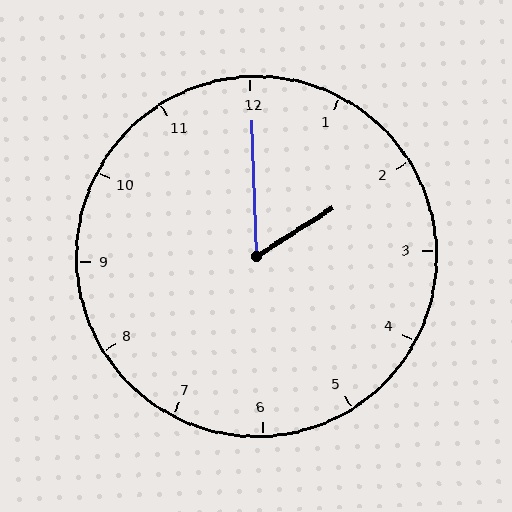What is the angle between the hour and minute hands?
Approximately 60 degrees.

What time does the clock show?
2:00.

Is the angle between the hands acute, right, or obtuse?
It is acute.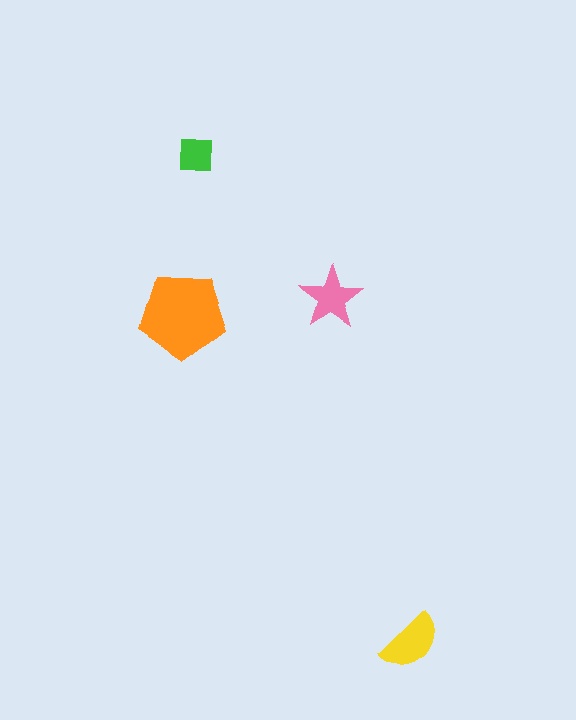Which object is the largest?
The orange pentagon.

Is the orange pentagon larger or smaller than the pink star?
Larger.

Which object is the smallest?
The green square.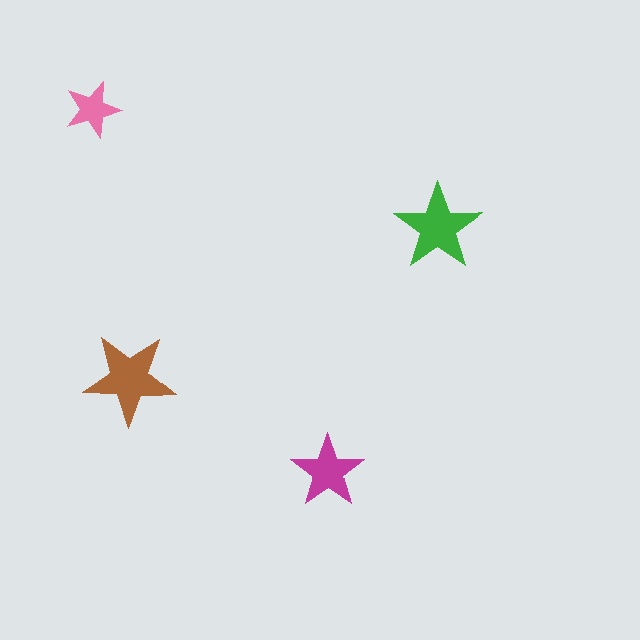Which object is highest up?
The pink star is topmost.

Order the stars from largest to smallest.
the brown one, the green one, the magenta one, the pink one.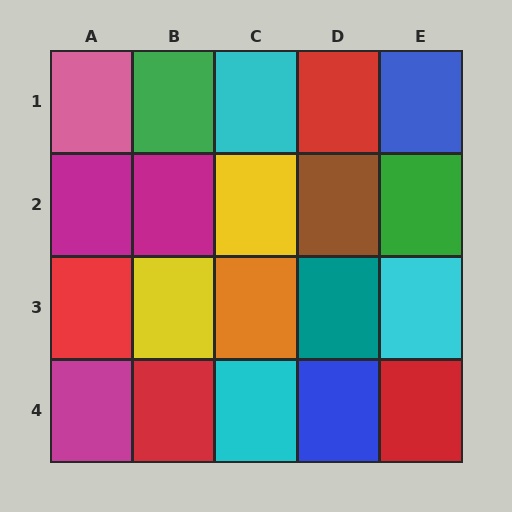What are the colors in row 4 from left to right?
Magenta, red, cyan, blue, red.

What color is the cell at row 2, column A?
Magenta.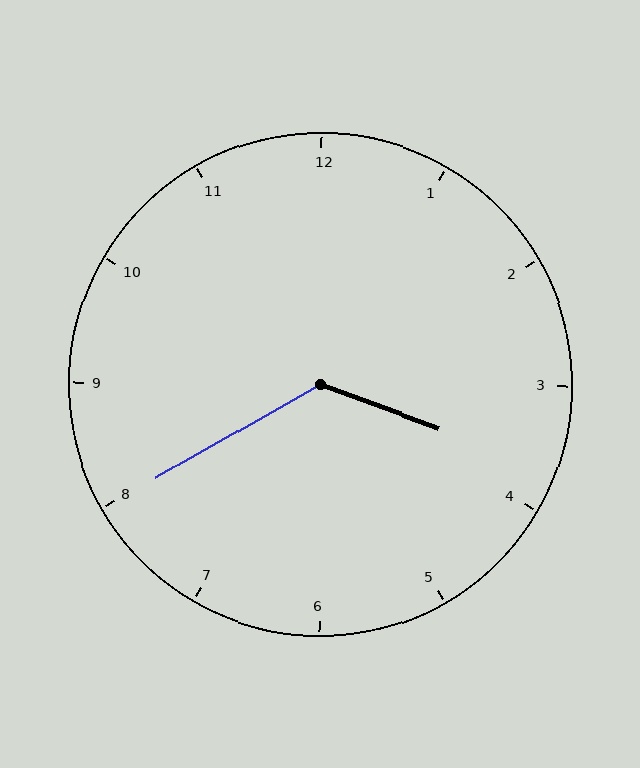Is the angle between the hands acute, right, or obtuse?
It is obtuse.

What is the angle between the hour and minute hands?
Approximately 130 degrees.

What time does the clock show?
3:40.